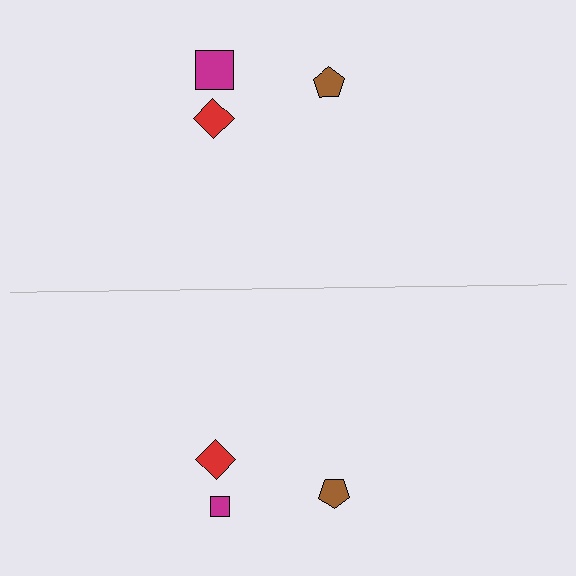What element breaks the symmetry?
The magenta square on the bottom side has a different size than its mirror counterpart.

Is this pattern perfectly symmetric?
No, the pattern is not perfectly symmetric. The magenta square on the bottom side has a different size than its mirror counterpart.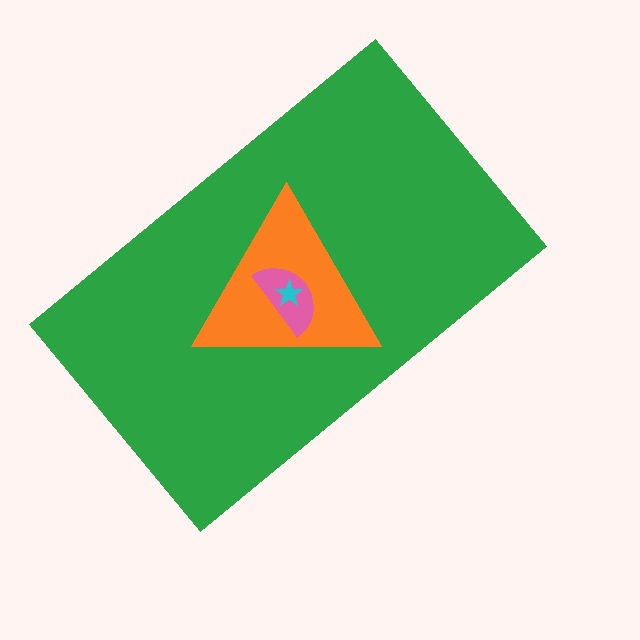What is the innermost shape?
The cyan star.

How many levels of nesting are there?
4.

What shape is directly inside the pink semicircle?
The cyan star.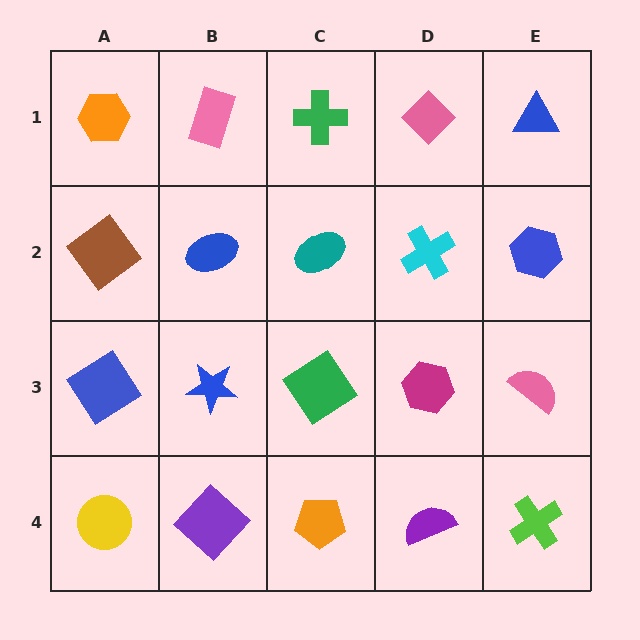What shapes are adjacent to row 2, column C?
A green cross (row 1, column C), a green diamond (row 3, column C), a blue ellipse (row 2, column B), a cyan cross (row 2, column D).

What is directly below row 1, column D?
A cyan cross.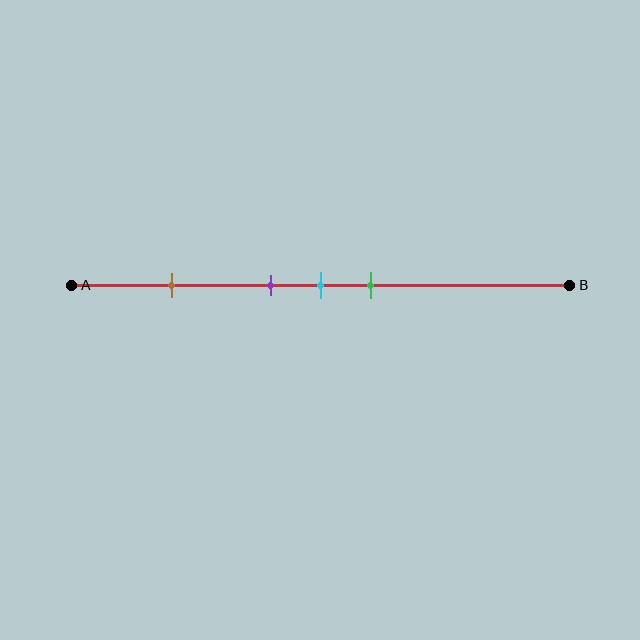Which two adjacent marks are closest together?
The purple and cyan marks are the closest adjacent pair.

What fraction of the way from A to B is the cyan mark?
The cyan mark is approximately 50% (0.5) of the way from A to B.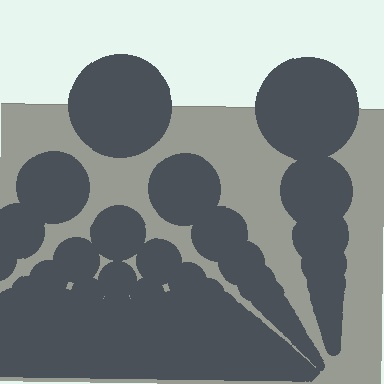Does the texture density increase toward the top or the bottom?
Density increases toward the bottom.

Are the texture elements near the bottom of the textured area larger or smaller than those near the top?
Smaller. The gradient is inverted — elements near the bottom are smaller and denser.